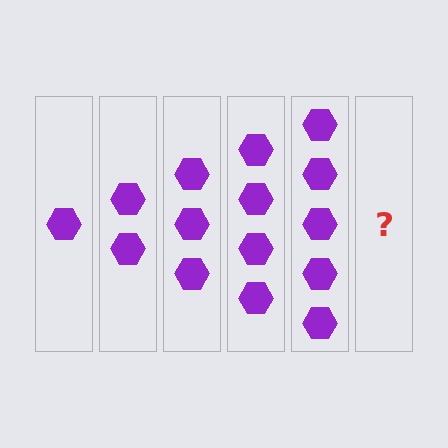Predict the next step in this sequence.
The next step is 6 hexagons.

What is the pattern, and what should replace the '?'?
The pattern is that each step adds one more hexagon. The '?' should be 6 hexagons.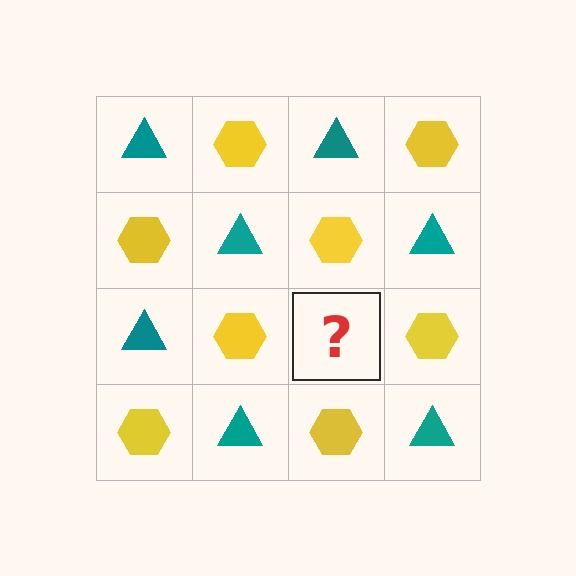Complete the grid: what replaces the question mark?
The question mark should be replaced with a teal triangle.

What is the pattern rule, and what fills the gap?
The rule is that it alternates teal triangle and yellow hexagon in a checkerboard pattern. The gap should be filled with a teal triangle.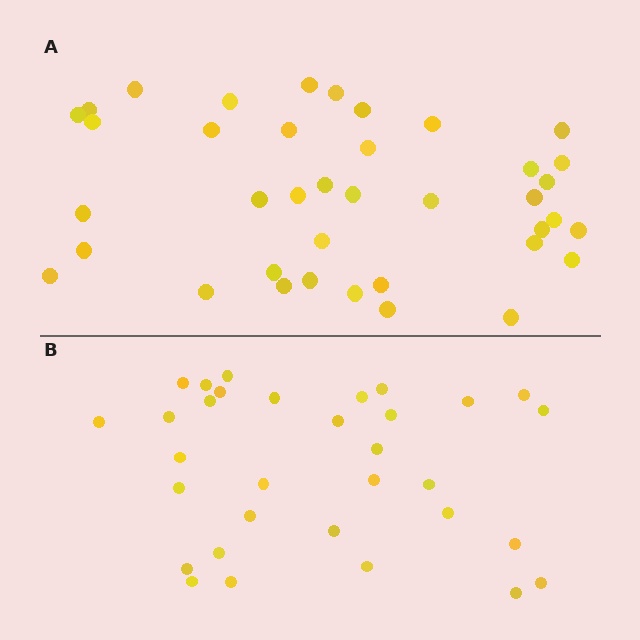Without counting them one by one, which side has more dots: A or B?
Region A (the top region) has more dots.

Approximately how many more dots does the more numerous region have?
Region A has roughly 8 or so more dots than region B.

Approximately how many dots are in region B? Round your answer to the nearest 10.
About 30 dots. (The exact count is 32, which rounds to 30.)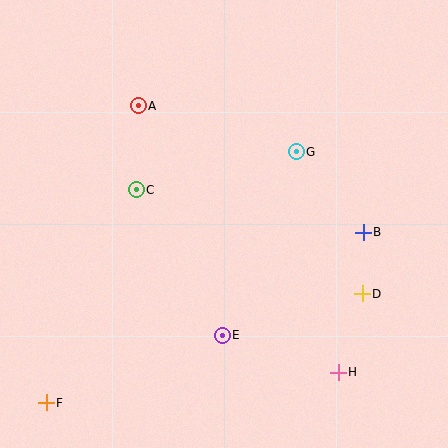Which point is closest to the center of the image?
Point C at (136, 190) is closest to the center.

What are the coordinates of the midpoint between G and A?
The midpoint between G and A is at (217, 129).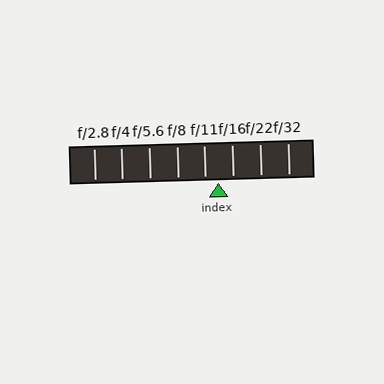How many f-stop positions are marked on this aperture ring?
There are 8 f-stop positions marked.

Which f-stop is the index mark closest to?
The index mark is closest to f/11.